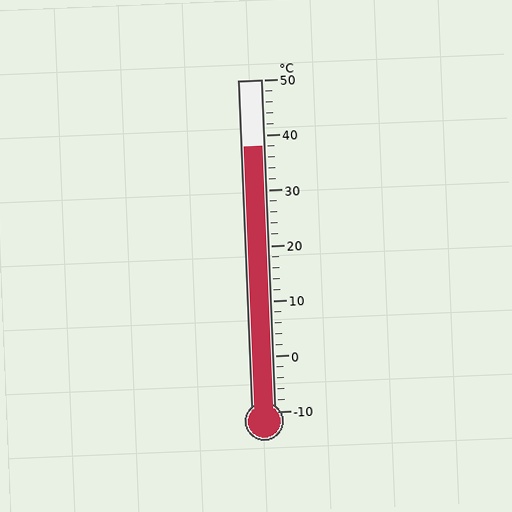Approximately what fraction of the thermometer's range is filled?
The thermometer is filled to approximately 80% of its range.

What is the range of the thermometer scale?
The thermometer scale ranges from -10°C to 50°C.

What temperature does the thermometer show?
The thermometer shows approximately 38°C.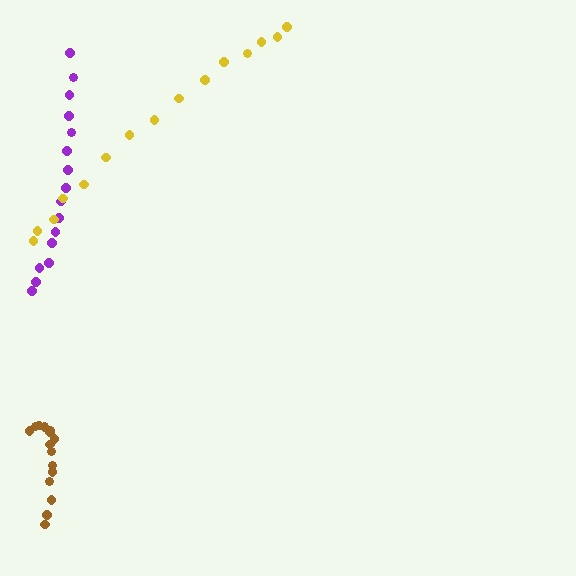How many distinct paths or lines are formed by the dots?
There are 3 distinct paths.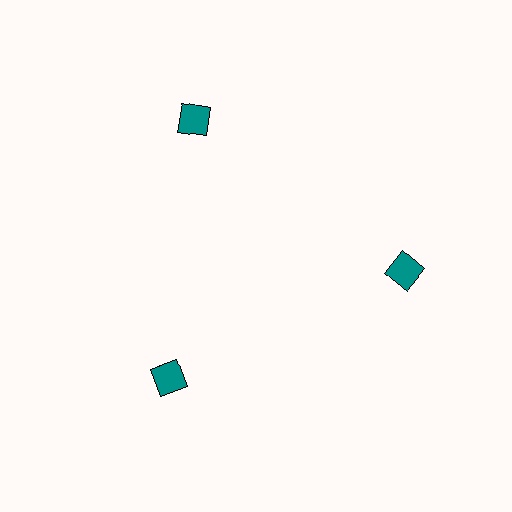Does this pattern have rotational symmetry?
Yes, this pattern has 3-fold rotational symmetry. It looks the same after rotating 120 degrees around the center.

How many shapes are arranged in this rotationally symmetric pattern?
There are 3 shapes, arranged in 3 groups of 1.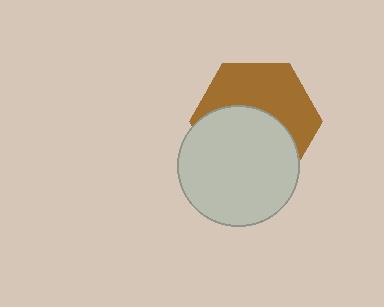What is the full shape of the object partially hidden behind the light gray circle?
The partially hidden object is a brown hexagon.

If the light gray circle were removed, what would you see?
You would see the complete brown hexagon.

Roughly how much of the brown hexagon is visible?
About half of it is visible (roughly 48%).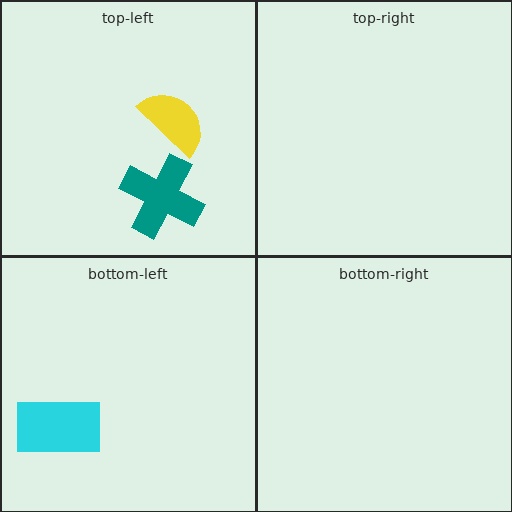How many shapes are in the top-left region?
2.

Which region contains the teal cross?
The top-left region.